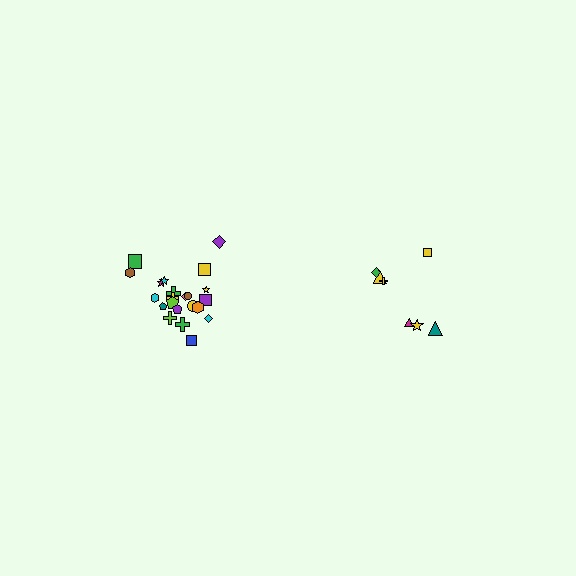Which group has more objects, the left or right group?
The left group.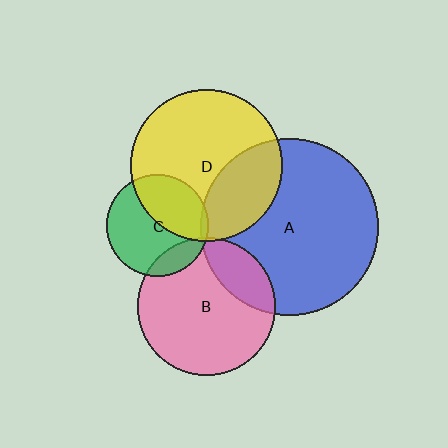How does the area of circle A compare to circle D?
Approximately 1.4 times.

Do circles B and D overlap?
Yes.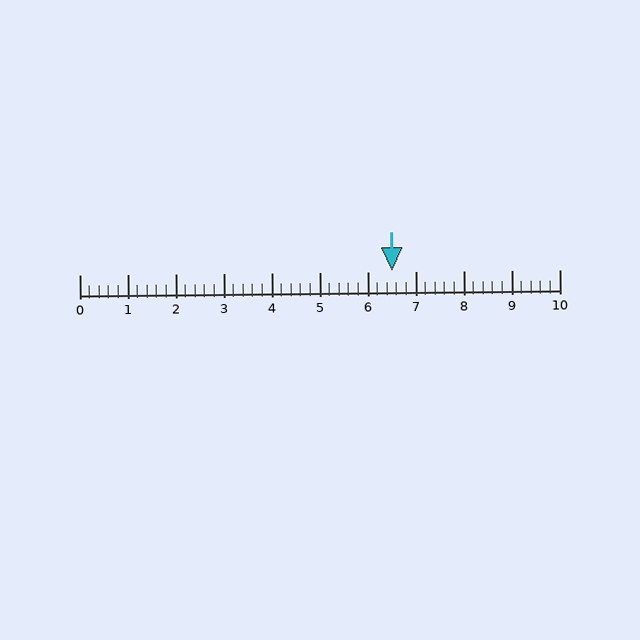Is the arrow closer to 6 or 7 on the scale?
The arrow is closer to 7.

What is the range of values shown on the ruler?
The ruler shows values from 0 to 10.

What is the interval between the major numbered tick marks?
The major tick marks are spaced 1 units apart.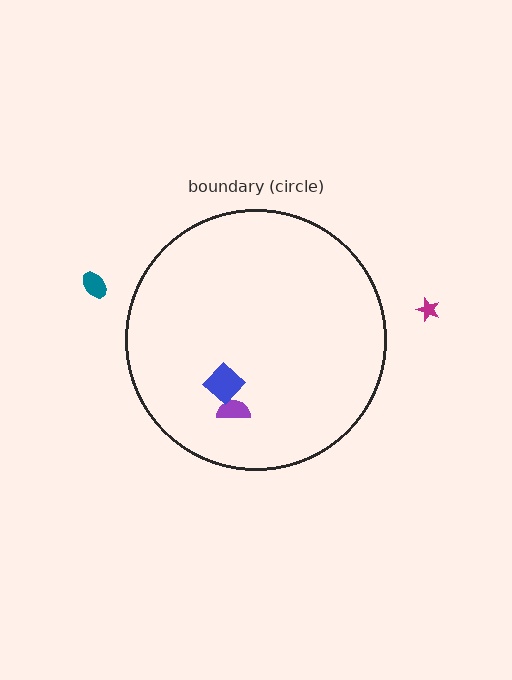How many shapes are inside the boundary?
2 inside, 2 outside.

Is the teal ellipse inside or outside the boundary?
Outside.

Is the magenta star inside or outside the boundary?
Outside.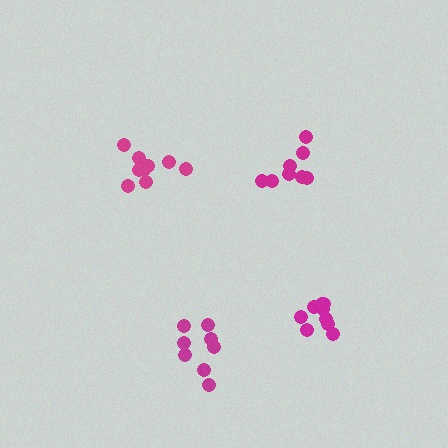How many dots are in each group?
Group 1: 8 dots, Group 2: 8 dots, Group 3: 10 dots, Group 4: 9 dots (35 total).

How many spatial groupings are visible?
There are 4 spatial groupings.